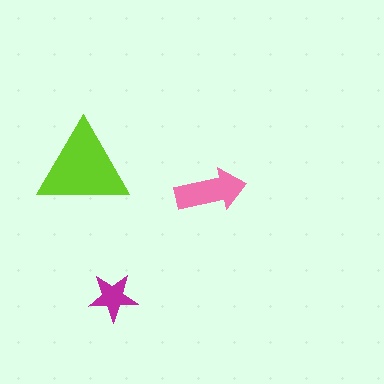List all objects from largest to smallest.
The lime triangle, the pink arrow, the magenta star.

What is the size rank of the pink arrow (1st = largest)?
2nd.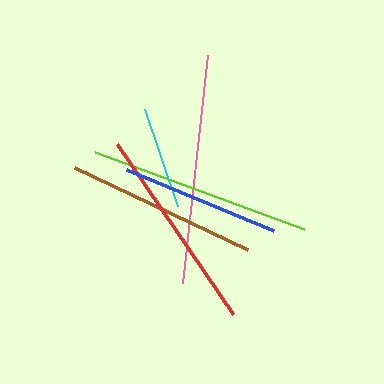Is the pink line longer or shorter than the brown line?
The pink line is longer than the brown line.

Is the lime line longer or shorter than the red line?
The lime line is longer than the red line.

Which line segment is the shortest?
The cyan line is the shortest at approximately 102 pixels.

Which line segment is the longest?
The pink line is the longest at approximately 230 pixels.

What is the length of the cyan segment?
The cyan segment is approximately 102 pixels long.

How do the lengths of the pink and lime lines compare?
The pink and lime lines are approximately the same length.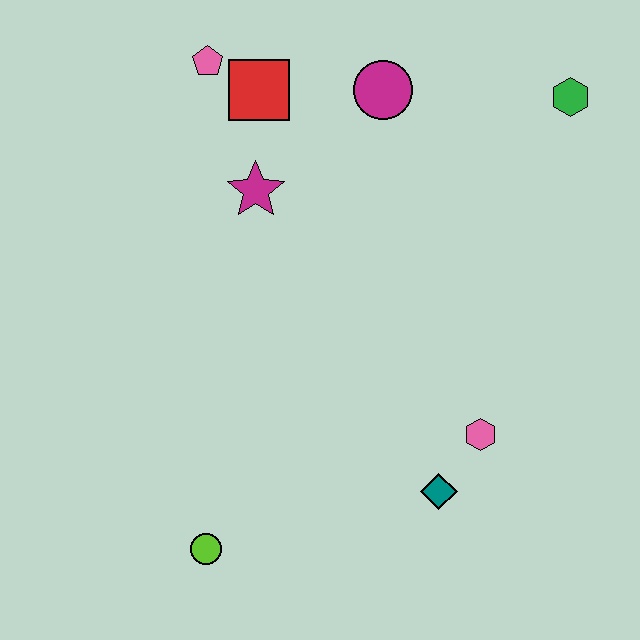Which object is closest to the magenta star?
The red square is closest to the magenta star.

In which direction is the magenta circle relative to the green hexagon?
The magenta circle is to the left of the green hexagon.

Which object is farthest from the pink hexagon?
The pink pentagon is farthest from the pink hexagon.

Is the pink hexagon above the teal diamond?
Yes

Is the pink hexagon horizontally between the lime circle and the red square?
No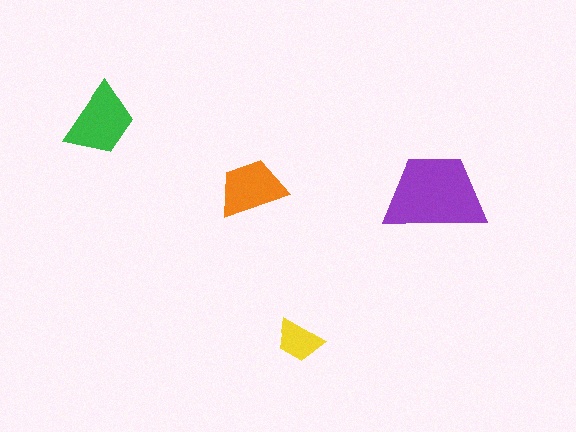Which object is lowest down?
The yellow trapezoid is bottommost.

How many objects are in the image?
There are 4 objects in the image.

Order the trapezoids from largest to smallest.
the purple one, the green one, the orange one, the yellow one.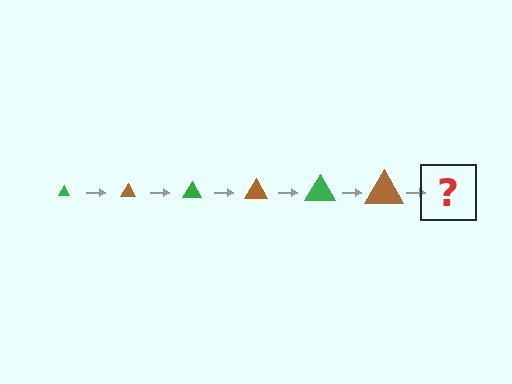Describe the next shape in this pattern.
It should be a green triangle, larger than the previous one.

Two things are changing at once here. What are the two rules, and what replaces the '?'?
The two rules are that the triangle grows larger each step and the color cycles through green and brown. The '?' should be a green triangle, larger than the previous one.